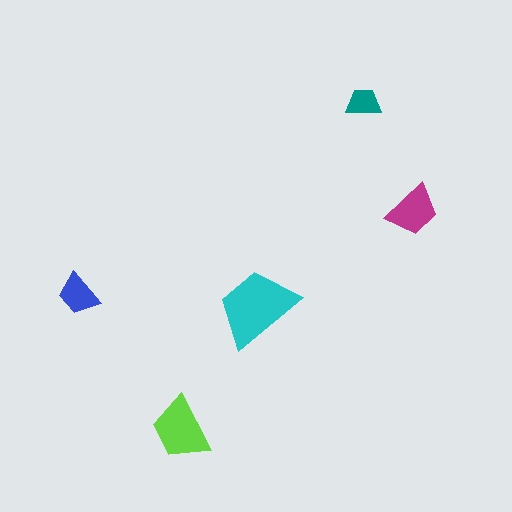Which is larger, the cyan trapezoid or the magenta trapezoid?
The cyan one.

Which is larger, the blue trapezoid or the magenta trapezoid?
The magenta one.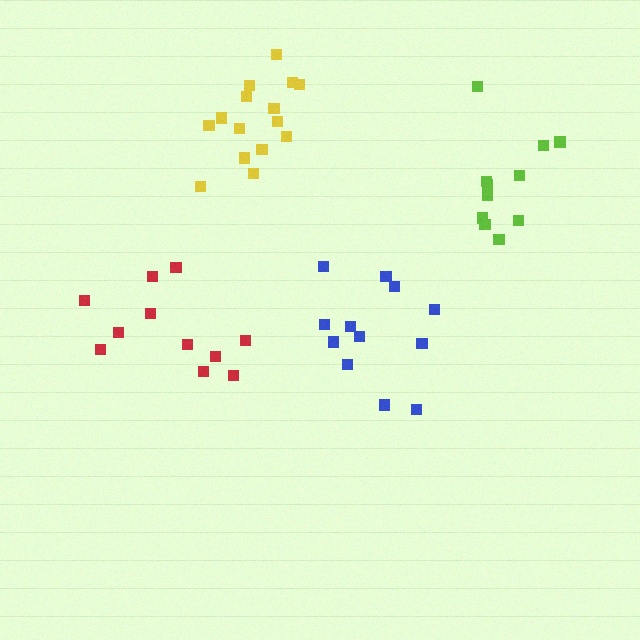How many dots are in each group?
Group 1: 15 dots, Group 2: 11 dots, Group 3: 11 dots, Group 4: 12 dots (49 total).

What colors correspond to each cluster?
The clusters are colored: yellow, lime, red, blue.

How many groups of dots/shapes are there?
There are 4 groups.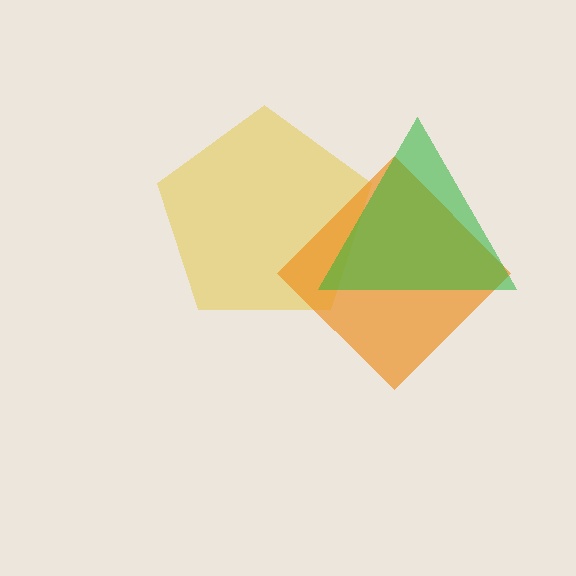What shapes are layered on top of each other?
The layered shapes are: a yellow pentagon, an orange diamond, a green triangle.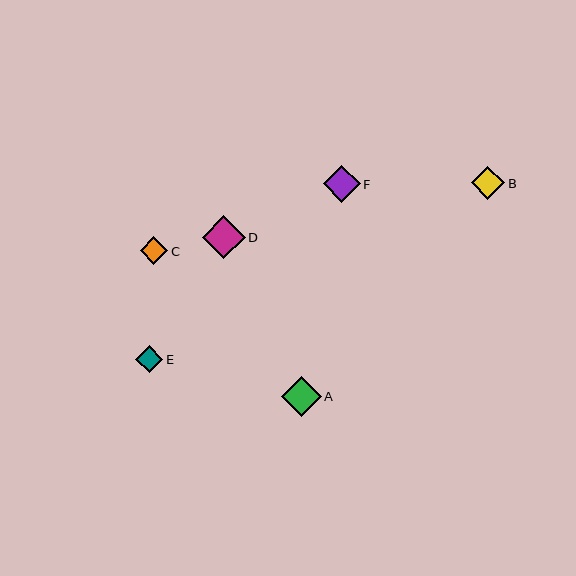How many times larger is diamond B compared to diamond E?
Diamond B is approximately 1.2 times the size of diamond E.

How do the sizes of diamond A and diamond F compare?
Diamond A and diamond F are approximately the same size.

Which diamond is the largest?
Diamond D is the largest with a size of approximately 43 pixels.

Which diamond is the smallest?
Diamond E is the smallest with a size of approximately 27 pixels.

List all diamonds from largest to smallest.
From largest to smallest: D, A, F, B, C, E.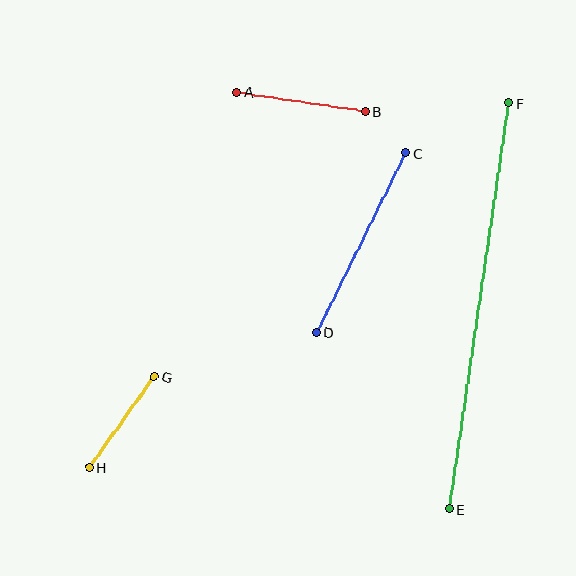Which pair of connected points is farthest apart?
Points E and F are farthest apart.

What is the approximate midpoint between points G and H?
The midpoint is at approximately (122, 422) pixels.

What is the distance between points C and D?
The distance is approximately 200 pixels.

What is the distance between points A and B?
The distance is approximately 129 pixels.